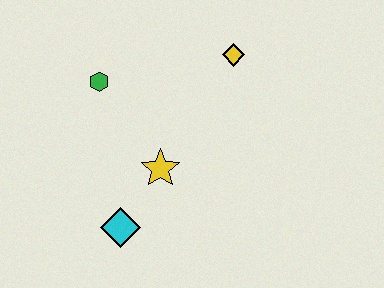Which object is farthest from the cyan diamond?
The yellow diamond is farthest from the cyan diamond.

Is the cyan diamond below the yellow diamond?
Yes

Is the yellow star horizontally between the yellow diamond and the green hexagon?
Yes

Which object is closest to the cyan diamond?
The yellow star is closest to the cyan diamond.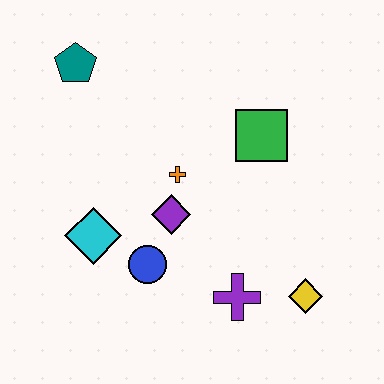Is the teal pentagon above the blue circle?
Yes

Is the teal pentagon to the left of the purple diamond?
Yes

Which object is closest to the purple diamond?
The orange cross is closest to the purple diamond.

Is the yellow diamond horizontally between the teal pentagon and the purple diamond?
No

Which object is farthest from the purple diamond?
The teal pentagon is farthest from the purple diamond.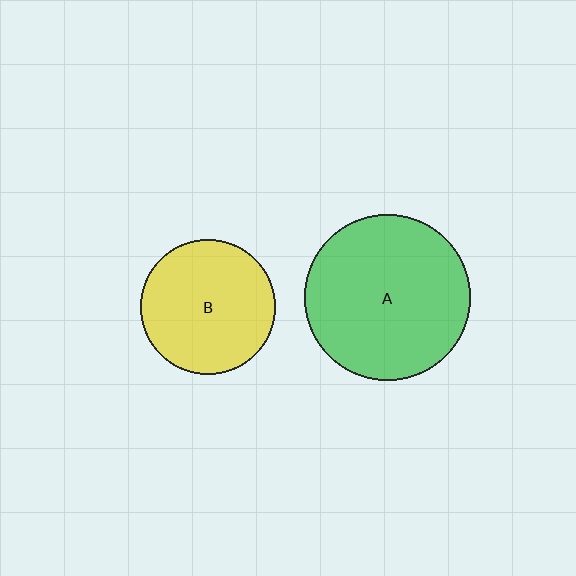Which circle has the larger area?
Circle A (green).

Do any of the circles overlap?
No, none of the circles overlap.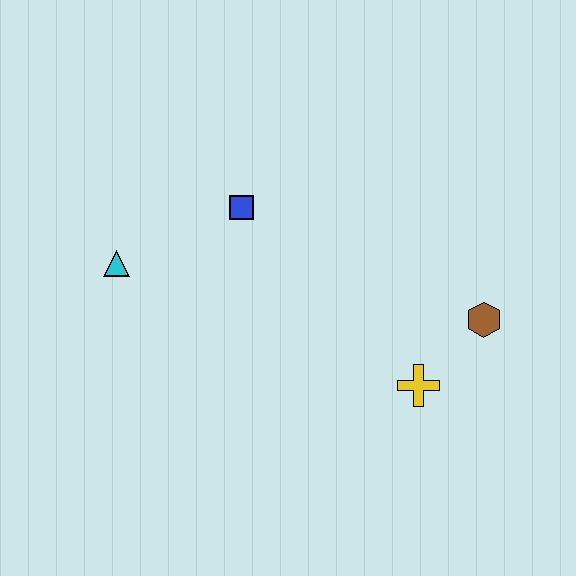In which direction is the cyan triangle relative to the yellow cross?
The cyan triangle is to the left of the yellow cross.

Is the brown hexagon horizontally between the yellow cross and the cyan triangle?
No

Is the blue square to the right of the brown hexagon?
No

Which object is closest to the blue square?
The cyan triangle is closest to the blue square.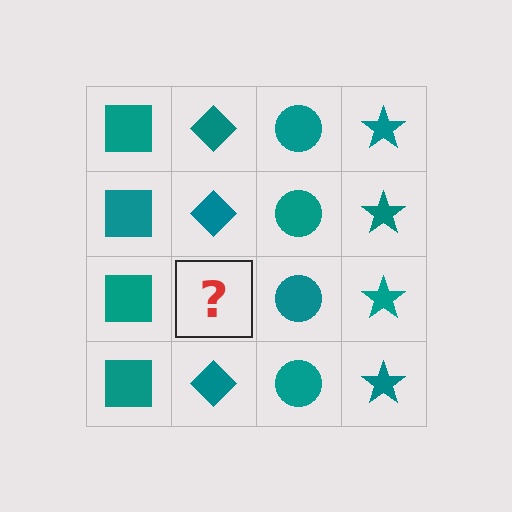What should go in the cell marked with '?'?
The missing cell should contain a teal diamond.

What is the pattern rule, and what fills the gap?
The rule is that each column has a consistent shape. The gap should be filled with a teal diamond.